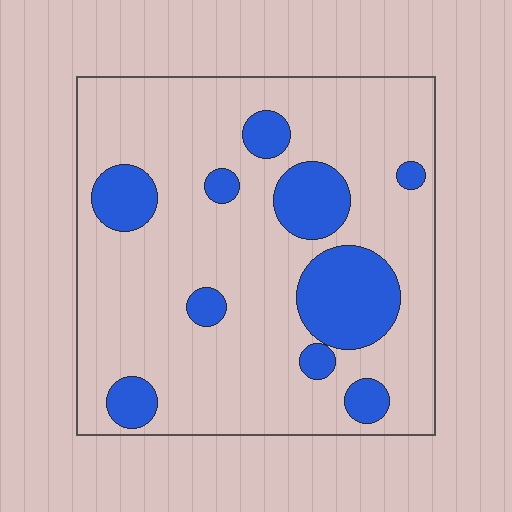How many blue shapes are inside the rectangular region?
10.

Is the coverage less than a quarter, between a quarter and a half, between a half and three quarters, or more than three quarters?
Less than a quarter.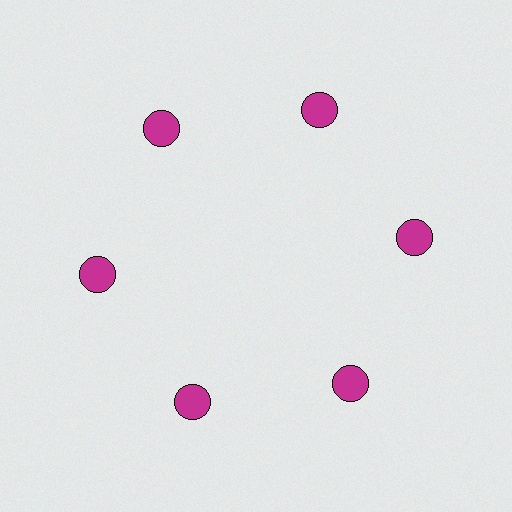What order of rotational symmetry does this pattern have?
This pattern has 6-fold rotational symmetry.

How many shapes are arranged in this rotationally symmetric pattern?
There are 6 shapes, arranged in 6 groups of 1.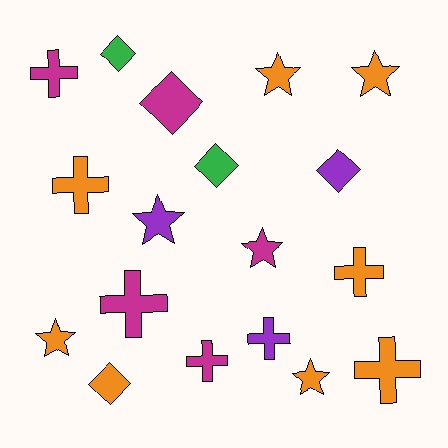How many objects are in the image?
There are 18 objects.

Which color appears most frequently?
Orange, with 8 objects.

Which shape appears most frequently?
Cross, with 7 objects.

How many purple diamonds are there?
There is 1 purple diamond.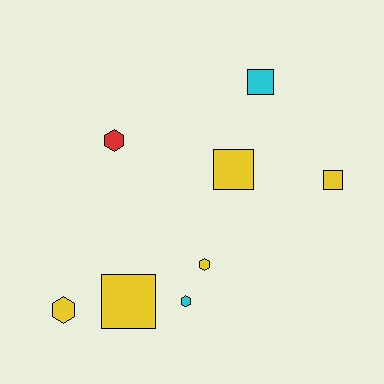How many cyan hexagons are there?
There is 1 cyan hexagon.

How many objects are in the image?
There are 8 objects.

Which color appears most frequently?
Yellow, with 5 objects.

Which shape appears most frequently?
Hexagon, with 4 objects.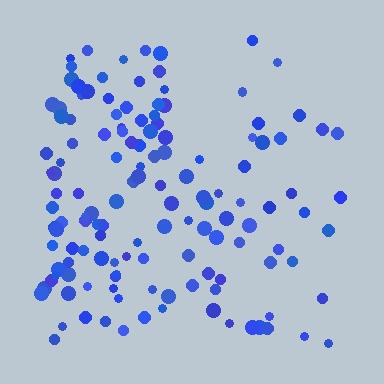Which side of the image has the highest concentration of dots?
The left.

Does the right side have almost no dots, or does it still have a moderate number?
Still a moderate number, just noticeably fewer than the left.